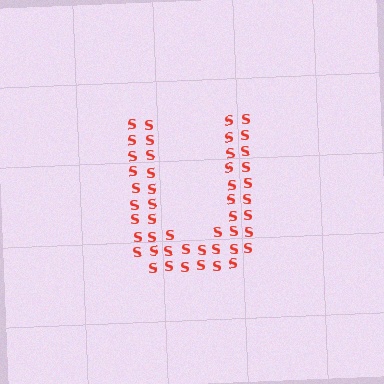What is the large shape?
The large shape is the letter U.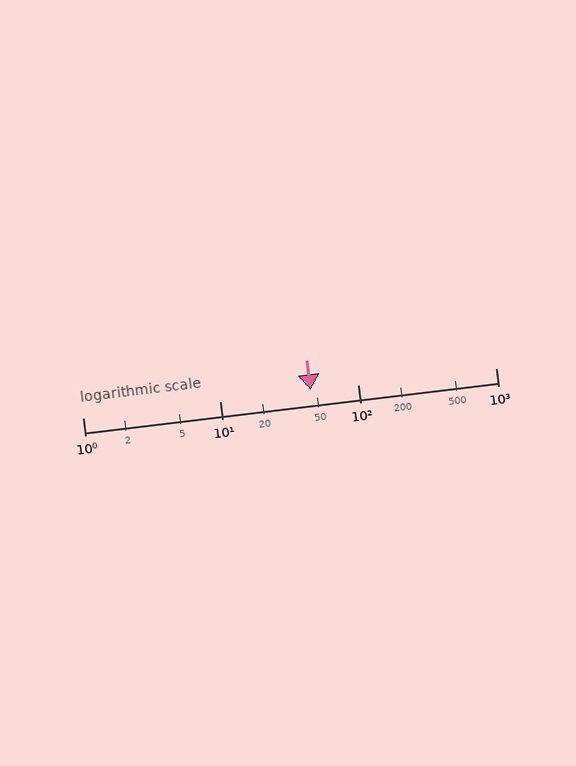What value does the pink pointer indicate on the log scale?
The pointer indicates approximately 45.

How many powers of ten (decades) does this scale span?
The scale spans 3 decades, from 1 to 1000.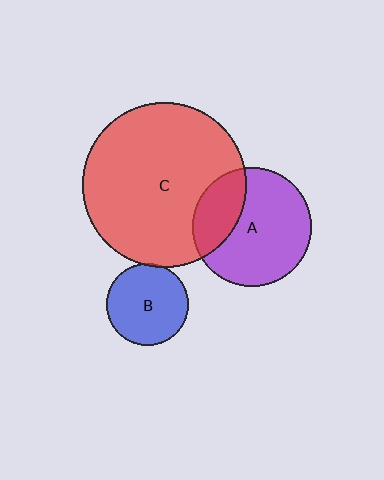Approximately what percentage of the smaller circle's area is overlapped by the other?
Approximately 30%.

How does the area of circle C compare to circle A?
Approximately 1.9 times.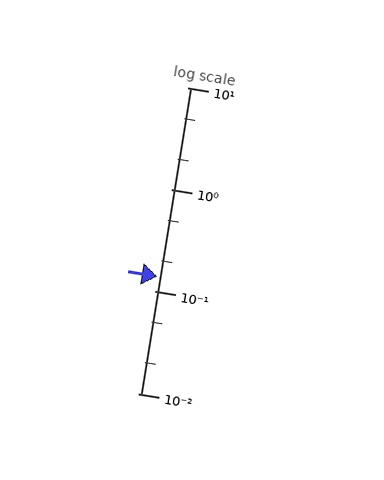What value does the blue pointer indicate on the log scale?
The pointer indicates approximately 0.14.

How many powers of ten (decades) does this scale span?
The scale spans 3 decades, from 0.01 to 10.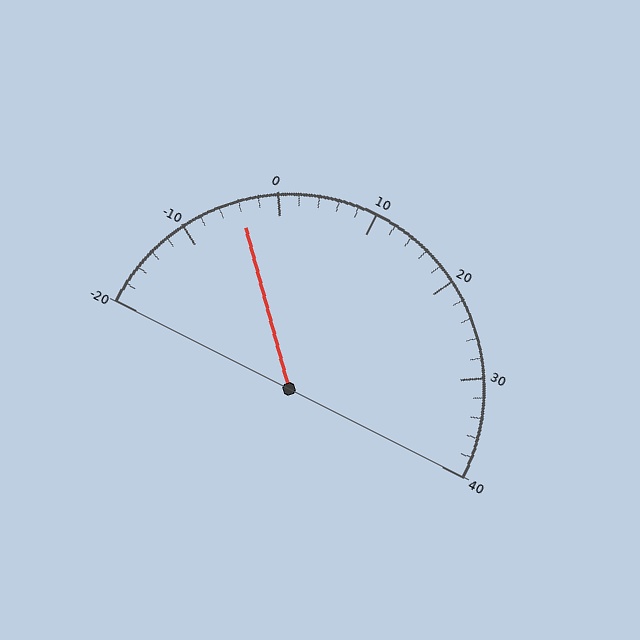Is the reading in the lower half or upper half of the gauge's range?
The reading is in the lower half of the range (-20 to 40).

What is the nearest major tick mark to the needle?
The nearest major tick mark is 0.